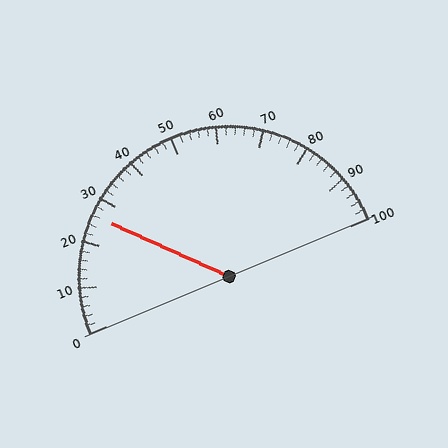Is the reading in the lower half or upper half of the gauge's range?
The reading is in the lower half of the range (0 to 100).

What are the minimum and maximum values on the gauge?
The gauge ranges from 0 to 100.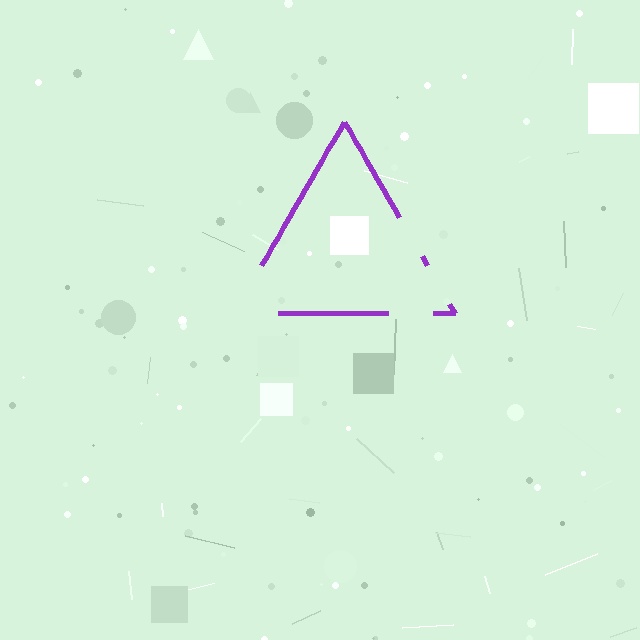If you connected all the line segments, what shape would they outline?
They would outline a triangle.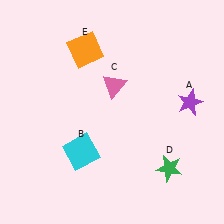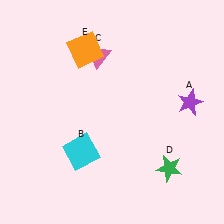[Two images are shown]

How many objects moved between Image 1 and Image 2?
1 object moved between the two images.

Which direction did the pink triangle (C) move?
The pink triangle (C) moved up.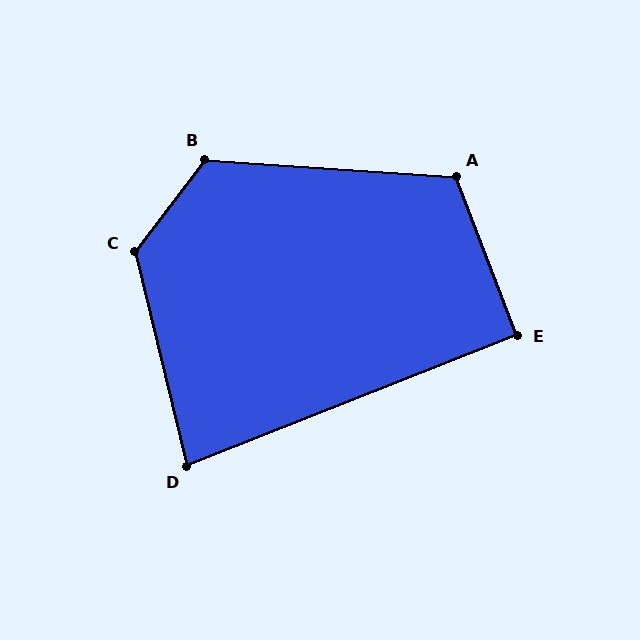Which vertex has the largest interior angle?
C, at approximately 129 degrees.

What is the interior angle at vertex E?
Approximately 91 degrees (approximately right).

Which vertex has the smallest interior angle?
D, at approximately 82 degrees.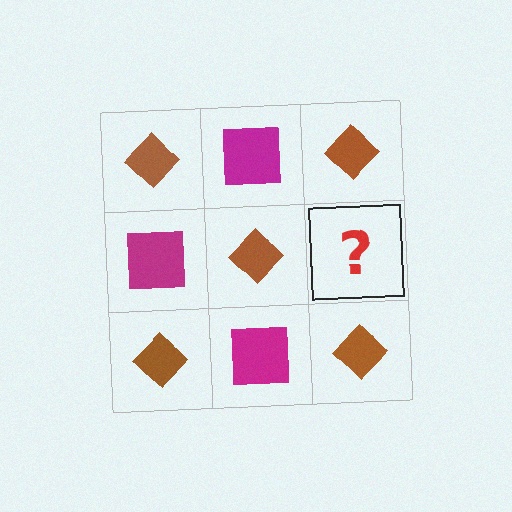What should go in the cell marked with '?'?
The missing cell should contain a magenta square.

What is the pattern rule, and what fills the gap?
The rule is that it alternates brown diamond and magenta square in a checkerboard pattern. The gap should be filled with a magenta square.